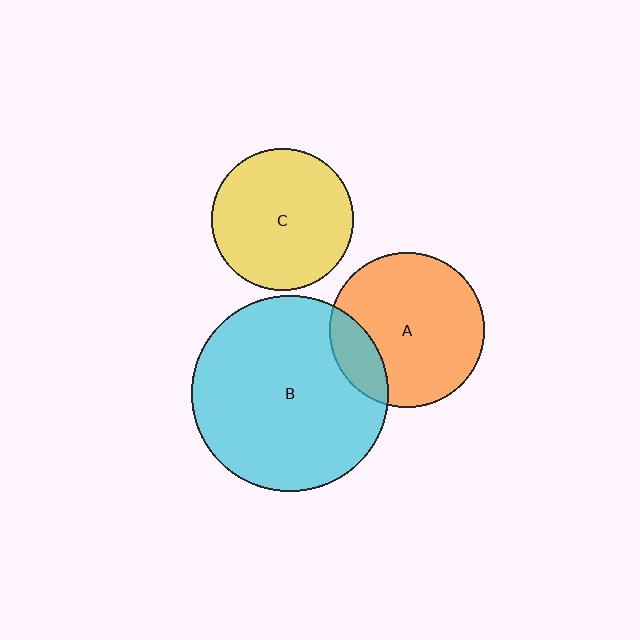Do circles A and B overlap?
Yes.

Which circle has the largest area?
Circle B (cyan).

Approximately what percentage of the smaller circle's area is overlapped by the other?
Approximately 20%.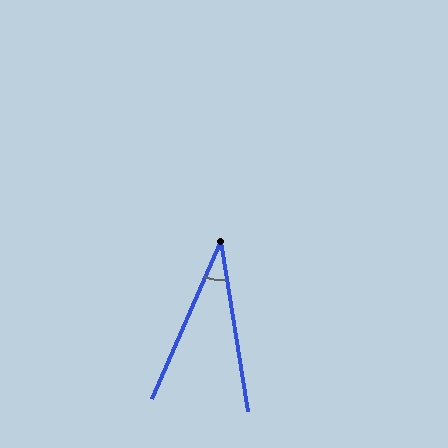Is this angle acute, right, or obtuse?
It is acute.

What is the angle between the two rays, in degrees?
Approximately 33 degrees.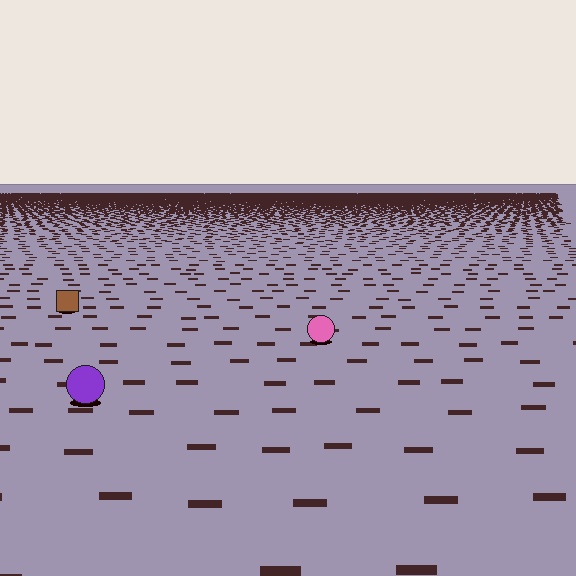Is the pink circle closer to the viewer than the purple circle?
No. The purple circle is closer — you can tell from the texture gradient: the ground texture is coarser near it.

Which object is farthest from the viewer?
The brown square is farthest from the viewer. It appears smaller and the ground texture around it is denser.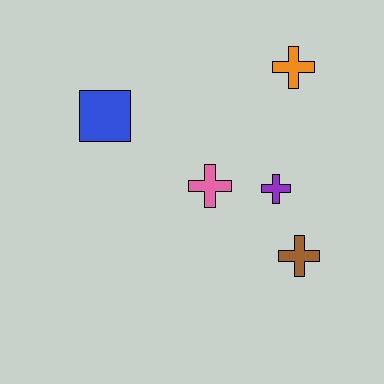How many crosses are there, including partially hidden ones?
There are 4 crosses.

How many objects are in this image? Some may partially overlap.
There are 5 objects.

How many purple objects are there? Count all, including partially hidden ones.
There is 1 purple object.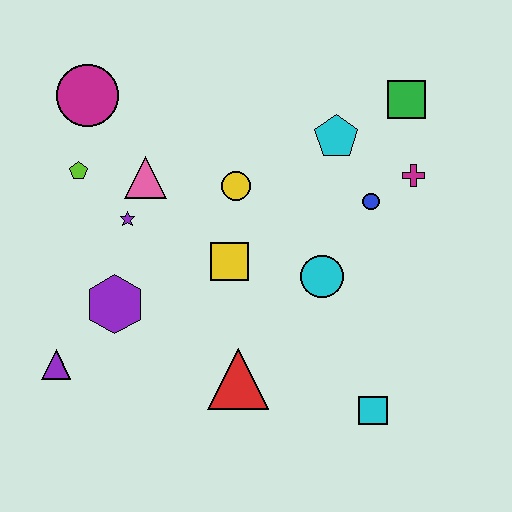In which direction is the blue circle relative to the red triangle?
The blue circle is above the red triangle.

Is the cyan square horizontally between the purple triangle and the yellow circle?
No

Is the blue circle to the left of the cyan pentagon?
No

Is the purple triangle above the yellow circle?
No